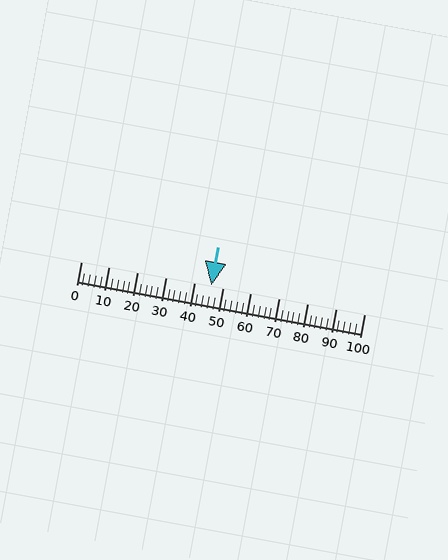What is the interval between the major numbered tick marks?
The major tick marks are spaced 10 units apart.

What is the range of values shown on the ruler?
The ruler shows values from 0 to 100.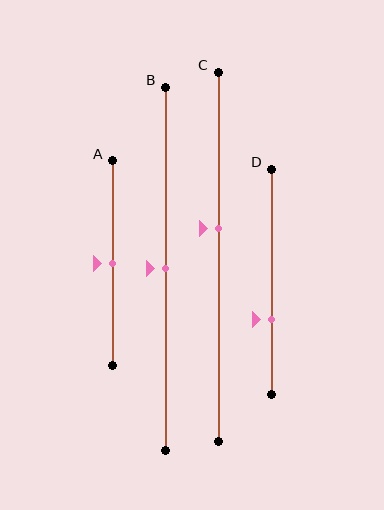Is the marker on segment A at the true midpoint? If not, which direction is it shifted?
Yes, the marker on segment A is at the true midpoint.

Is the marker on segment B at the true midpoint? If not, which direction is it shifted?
Yes, the marker on segment B is at the true midpoint.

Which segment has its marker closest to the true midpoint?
Segment A has its marker closest to the true midpoint.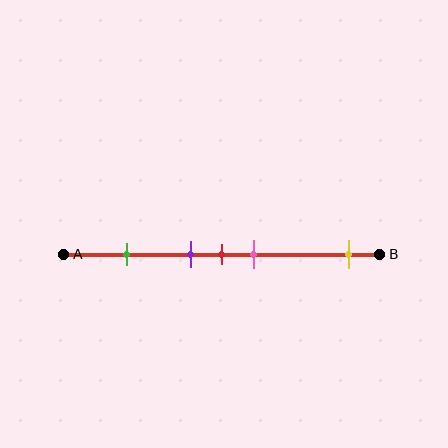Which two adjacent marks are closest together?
The purple and red marks are the closest adjacent pair.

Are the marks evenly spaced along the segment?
No, the marks are not evenly spaced.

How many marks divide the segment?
There are 5 marks dividing the segment.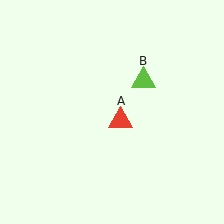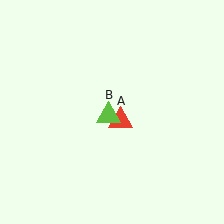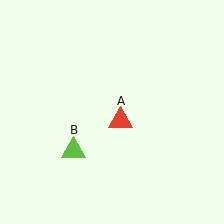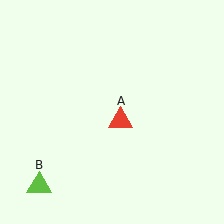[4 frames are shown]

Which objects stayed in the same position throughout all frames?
Red triangle (object A) remained stationary.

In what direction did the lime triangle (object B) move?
The lime triangle (object B) moved down and to the left.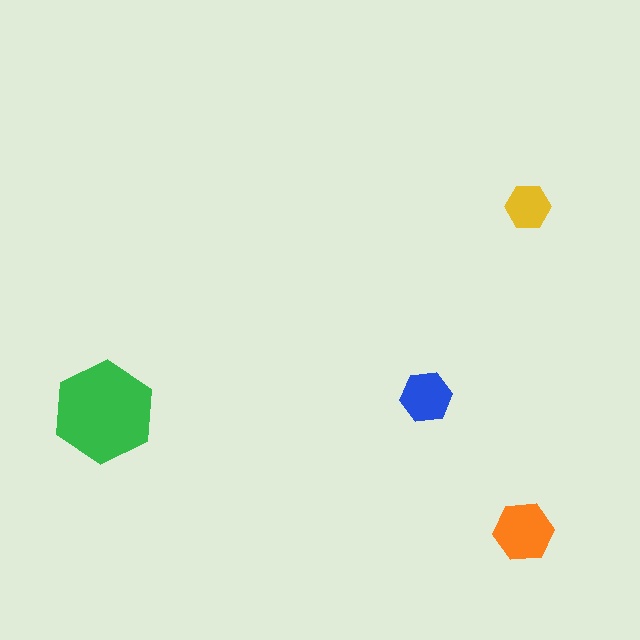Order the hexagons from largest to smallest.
the green one, the orange one, the blue one, the yellow one.